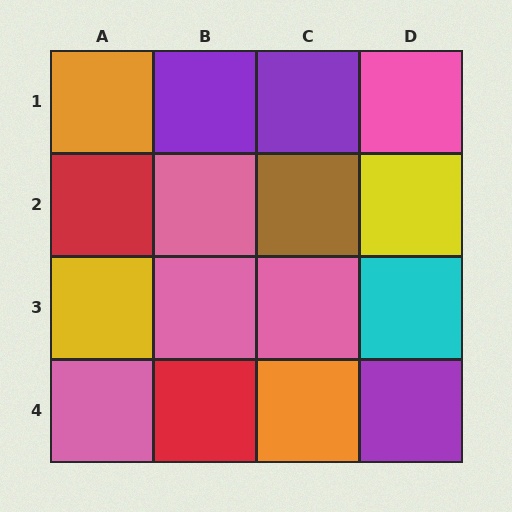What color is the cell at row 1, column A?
Orange.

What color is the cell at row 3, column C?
Pink.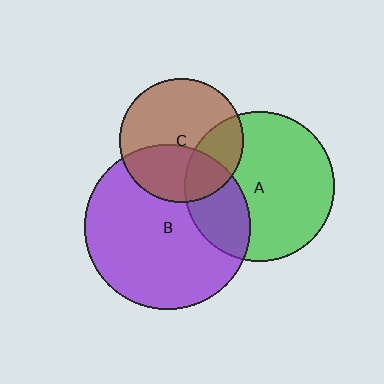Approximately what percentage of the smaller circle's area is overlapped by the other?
Approximately 35%.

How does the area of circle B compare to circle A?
Approximately 1.2 times.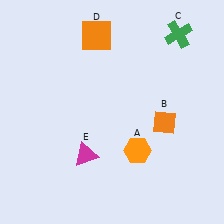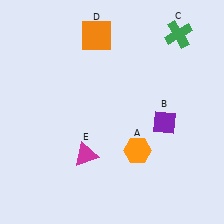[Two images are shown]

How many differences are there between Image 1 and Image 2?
There is 1 difference between the two images.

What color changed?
The diamond (B) changed from orange in Image 1 to purple in Image 2.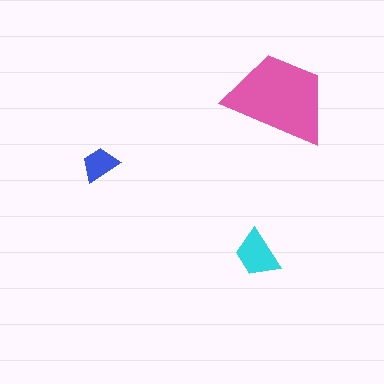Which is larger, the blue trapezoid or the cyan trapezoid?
The cyan one.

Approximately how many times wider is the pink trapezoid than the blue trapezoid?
About 3 times wider.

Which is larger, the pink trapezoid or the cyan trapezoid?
The pink one.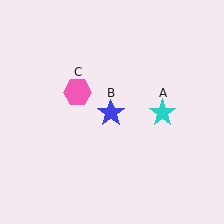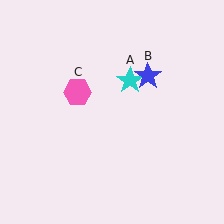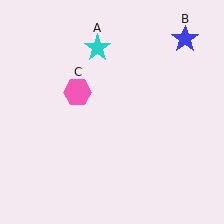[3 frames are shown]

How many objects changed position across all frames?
2 objects changed position: cyan star (object A), blue star (object B).